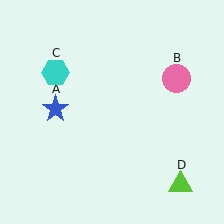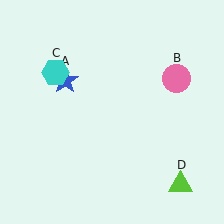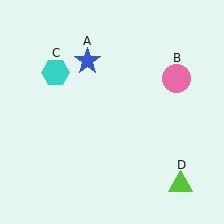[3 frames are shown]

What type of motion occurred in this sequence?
The blue star (object A) rotated clockwise around the center of the scene.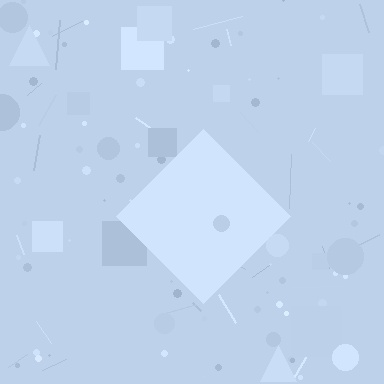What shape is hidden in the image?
A diamond is hidden in the image.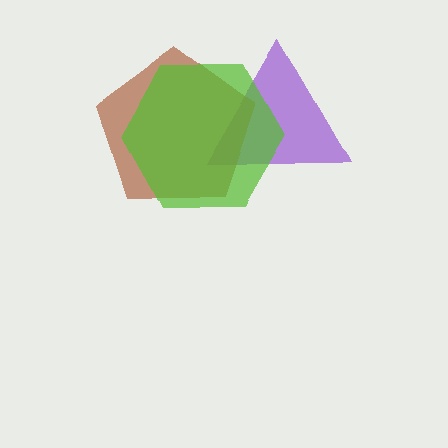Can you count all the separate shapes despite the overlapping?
Yes, there are 3 separate shapes.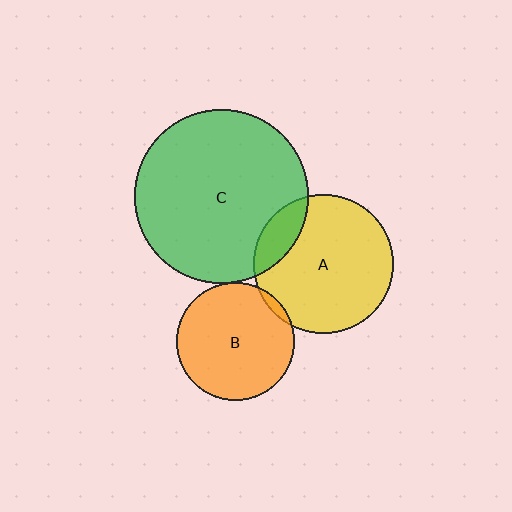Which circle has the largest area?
Circle C (green).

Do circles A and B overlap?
Yes.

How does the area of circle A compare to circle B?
Approximately 1.4 times.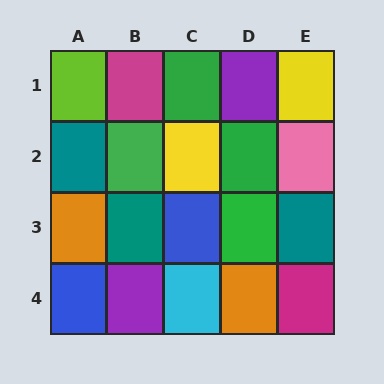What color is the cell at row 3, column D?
Green.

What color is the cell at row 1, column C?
Green.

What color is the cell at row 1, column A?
Lime.